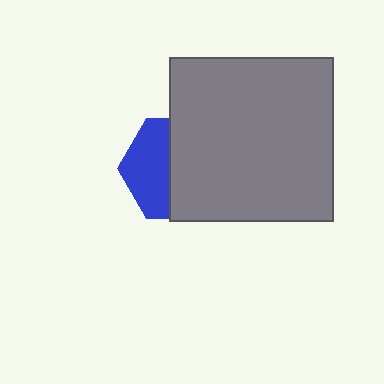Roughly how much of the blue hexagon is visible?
A small part of it is visible (roughly 43%).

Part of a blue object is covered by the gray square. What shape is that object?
It is a hexagon.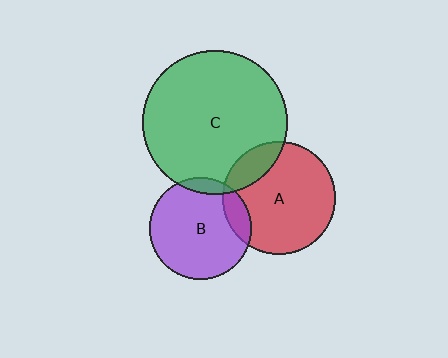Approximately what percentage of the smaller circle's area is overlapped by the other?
Approximately 15%.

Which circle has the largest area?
Circle C (green).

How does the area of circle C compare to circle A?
Approximately 1.6 times.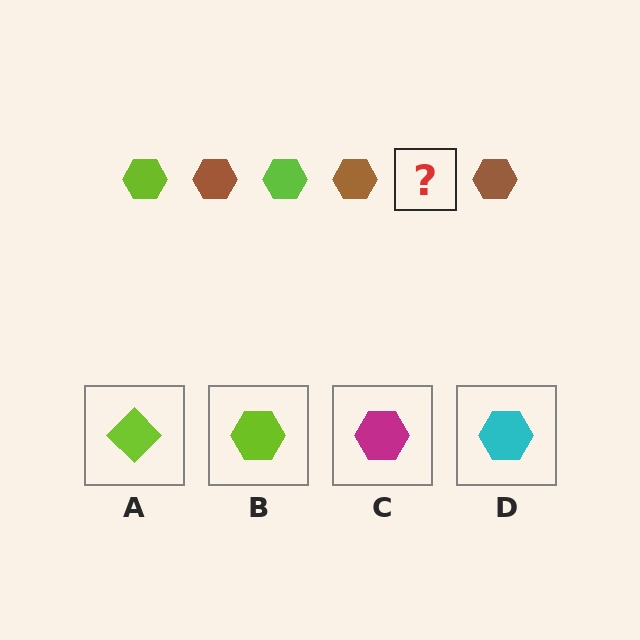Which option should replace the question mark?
Option B.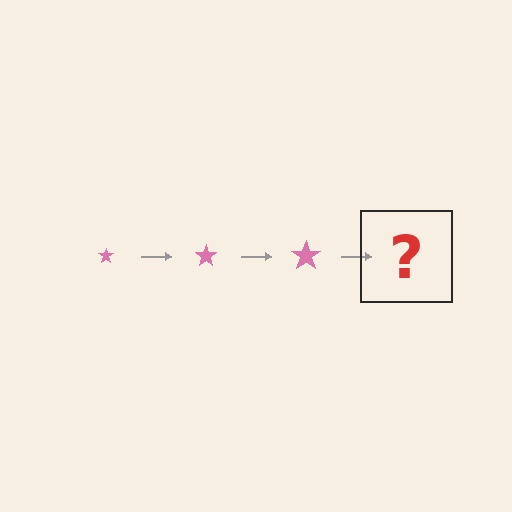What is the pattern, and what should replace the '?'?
The pattern is that the star gets progressively larger each step. The '?' should be a pink star, larger than the previous one.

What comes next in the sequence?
The next element should be a pink star, larger than the previous one.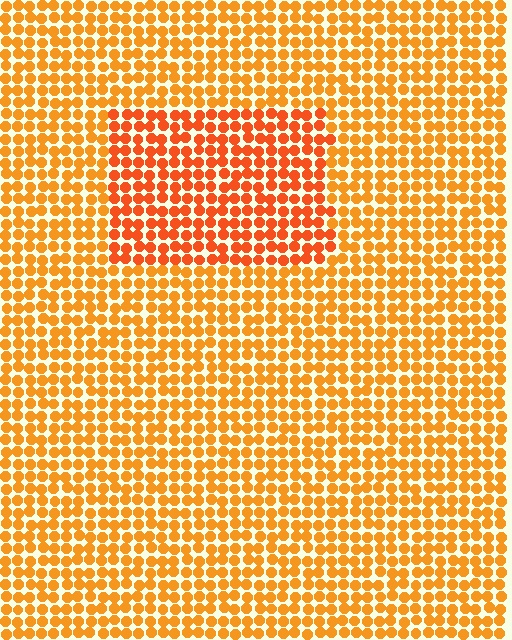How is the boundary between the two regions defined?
The boundary is defined purely by a slight shift in hue (about 20 degrees). Spacing, size, and orientation are identical on both sides.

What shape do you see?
I see a rectangle.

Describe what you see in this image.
The image is filled with small orange elements in a uniform arrangement. A rectangle-shaped region is visible where the elements are tinted to a slightly different hue, forming a subtle color boundary.